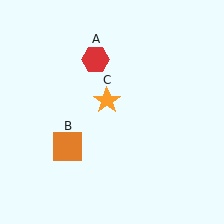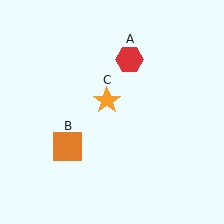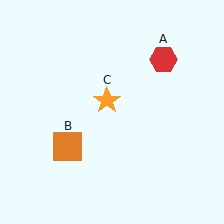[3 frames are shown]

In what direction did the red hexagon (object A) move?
The red hexagon (object A) moved right.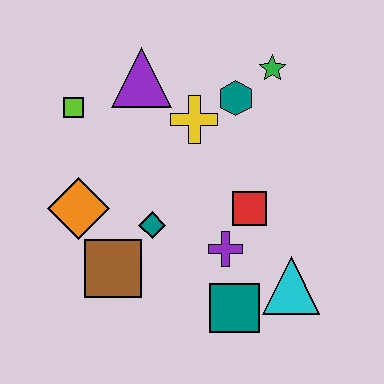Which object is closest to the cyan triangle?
The teal square is closest to the cyan triangle.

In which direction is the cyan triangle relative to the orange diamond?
The cyan triangle is to the right of the orange diamond.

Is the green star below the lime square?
No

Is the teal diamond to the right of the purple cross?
No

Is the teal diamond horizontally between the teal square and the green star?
No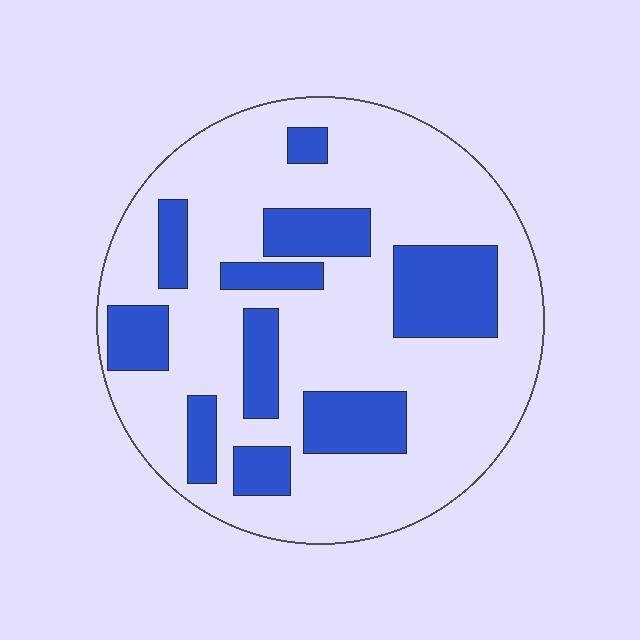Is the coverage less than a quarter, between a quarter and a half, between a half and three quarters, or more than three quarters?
Between a quarter and a half.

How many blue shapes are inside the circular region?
10.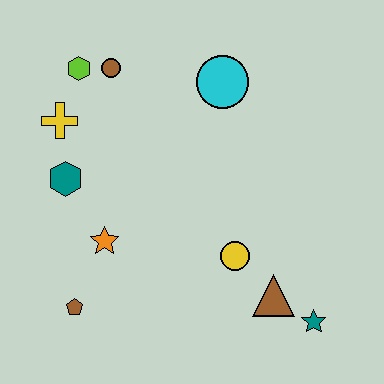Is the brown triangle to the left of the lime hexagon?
No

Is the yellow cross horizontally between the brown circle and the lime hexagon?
No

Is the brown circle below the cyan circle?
No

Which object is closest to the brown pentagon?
The orange star is closest to the brown pentagon.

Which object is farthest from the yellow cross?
The teal star is farthest from the yellow cross.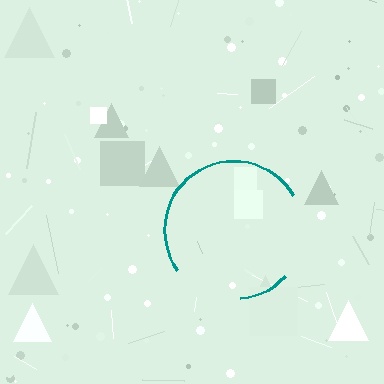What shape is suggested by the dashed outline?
The dashed outline suggests a circle.